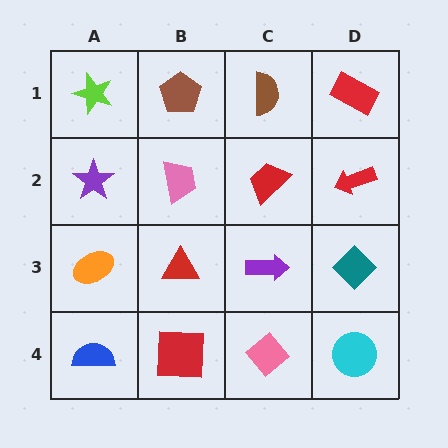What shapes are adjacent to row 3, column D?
A red arrow (row 2, column D), a cyan circle (row 4, column D), a purple arrow (row 3, column C).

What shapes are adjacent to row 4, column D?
A teal diamond (row 3, column D), a pink diamond (row 4, column C).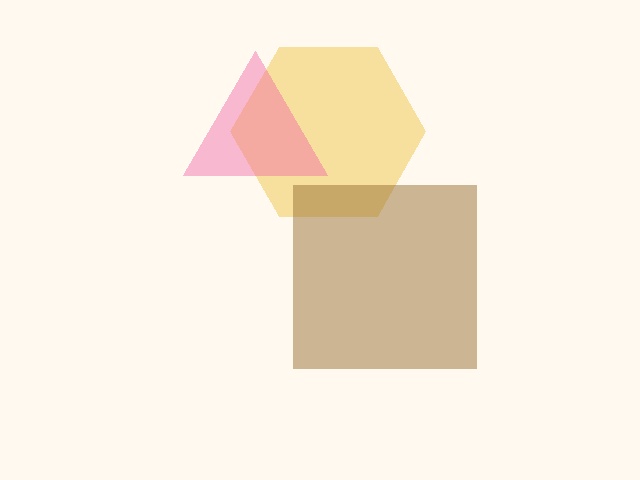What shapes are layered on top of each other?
The layered shapes are: a yellow hexagon, a brown square, a pink triangle.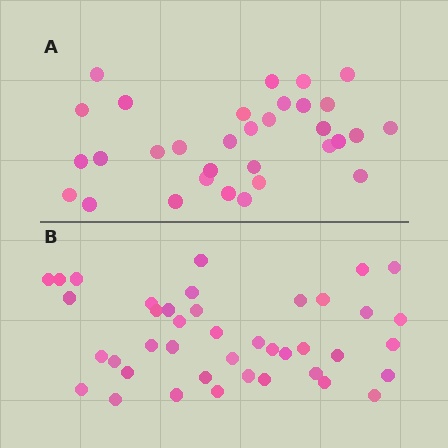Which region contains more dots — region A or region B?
Region B (the bottom region) has more dots.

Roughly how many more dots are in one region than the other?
Region B has roughly 8 or so more dots than region A.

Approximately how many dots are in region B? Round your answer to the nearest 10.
About 40 dots. (The exact count is 41, which rounds to 40.)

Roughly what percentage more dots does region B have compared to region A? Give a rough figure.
About 30% more.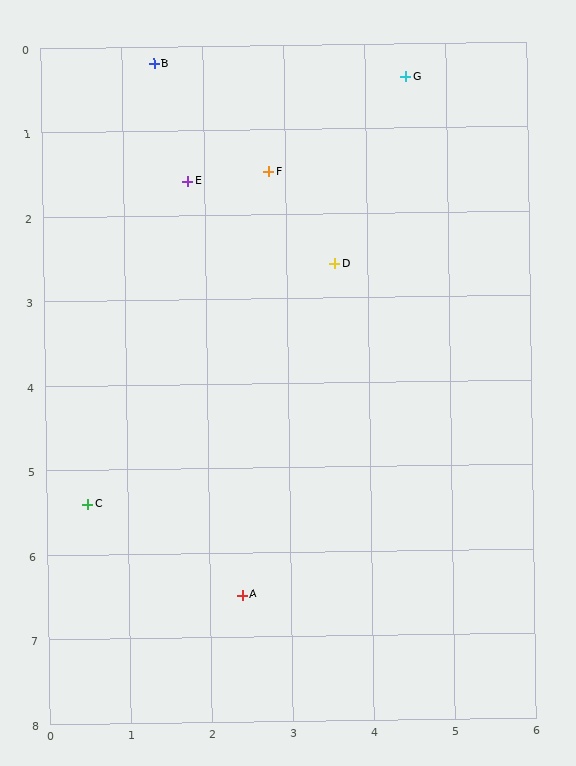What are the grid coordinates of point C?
Point C is at approximately (0.5, 5.4).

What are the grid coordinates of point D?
Point D is at approximately (3.6, 2.6).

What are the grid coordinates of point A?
Point A is at approximately (2.4, 6.5).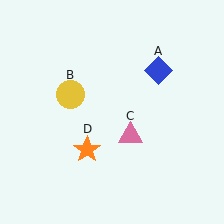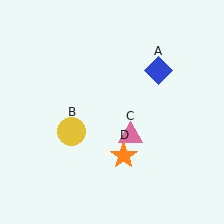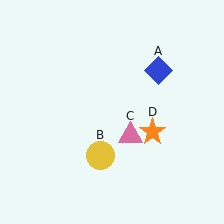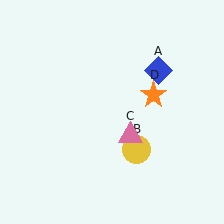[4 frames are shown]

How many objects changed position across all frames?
2 objects changed position: yellow circle (object B), orange star (object D).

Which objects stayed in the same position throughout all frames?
Blue diamond (object A) and pink triangle (object C) remained stationary.